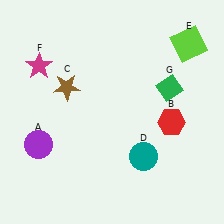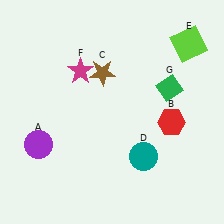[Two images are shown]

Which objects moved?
The objects that moved are: the brown star (C), the magenta star (F).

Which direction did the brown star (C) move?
The brown star (C) moved right.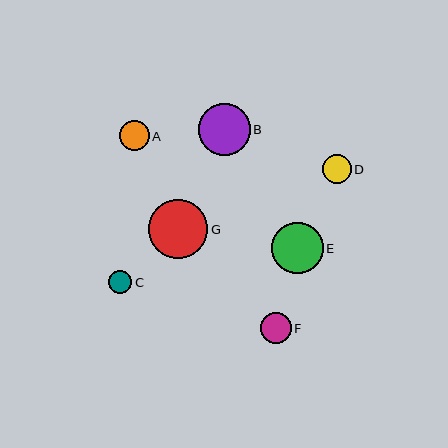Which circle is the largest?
Circle G is the largest with a size of approximately 59 pixels.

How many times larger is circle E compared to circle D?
Circle E is approximately 1.8 times the size of circle D.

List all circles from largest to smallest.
From largest to smallest: G, E, B, F, A, D, C.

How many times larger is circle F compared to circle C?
Circle F is approximately 1.4 times the size of circle C.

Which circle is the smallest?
Circle C is the smallest with a size of approximately 23 pixels.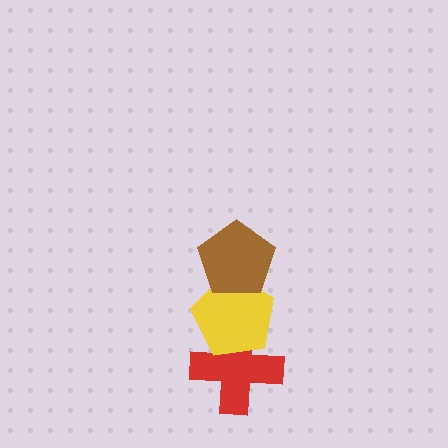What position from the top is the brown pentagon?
The brown pentagon is 1st from the top.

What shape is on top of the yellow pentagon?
The brown pentagon is on top of the yellow pentagon.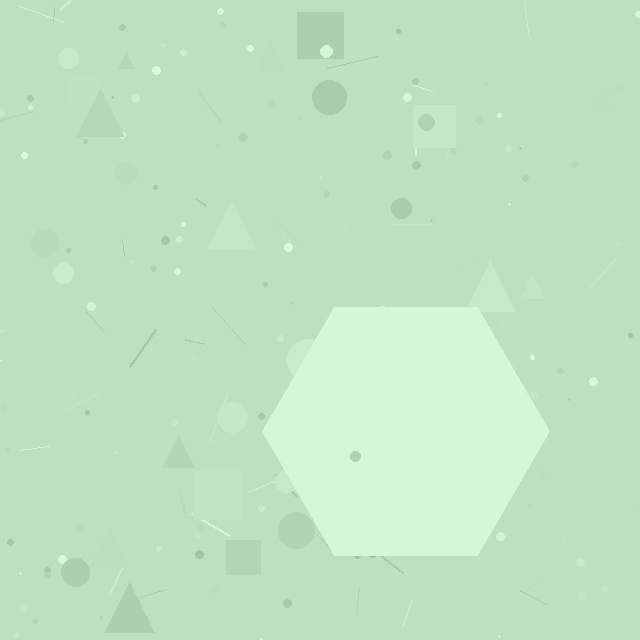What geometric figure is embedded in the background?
A hexagon is embedded in the background.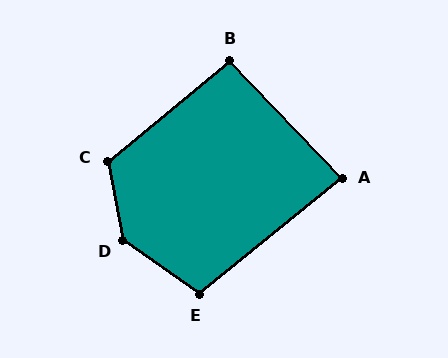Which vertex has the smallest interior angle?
A, at approximately 85 degrees.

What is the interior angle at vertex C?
Approximately 118 degrees (obtuse).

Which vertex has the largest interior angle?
D, at approximately 137 degrees.